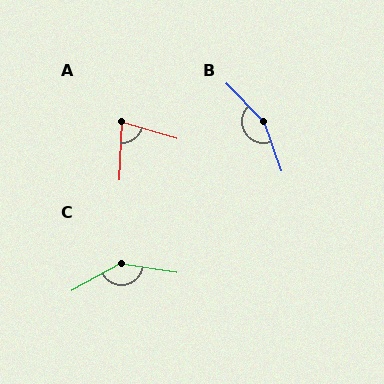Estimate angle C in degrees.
Approximately 142 degrees.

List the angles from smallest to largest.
A (76°), C (142°), B (156°).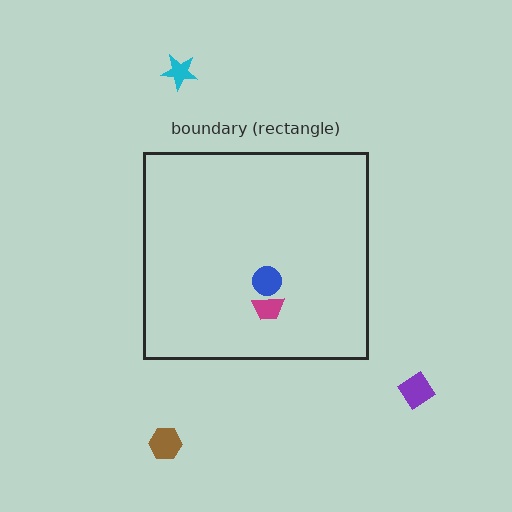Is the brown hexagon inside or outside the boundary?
Outside.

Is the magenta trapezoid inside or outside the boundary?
Inside.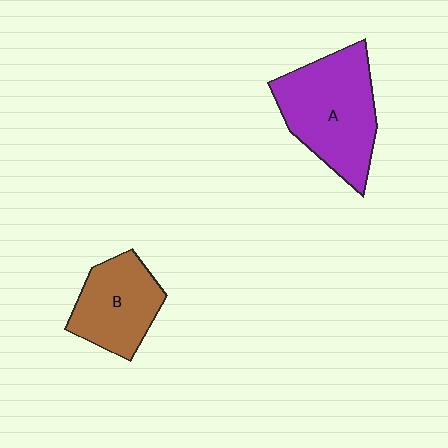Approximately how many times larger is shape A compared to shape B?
Approximately 1.5 times.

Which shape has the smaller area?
Shape B (brown).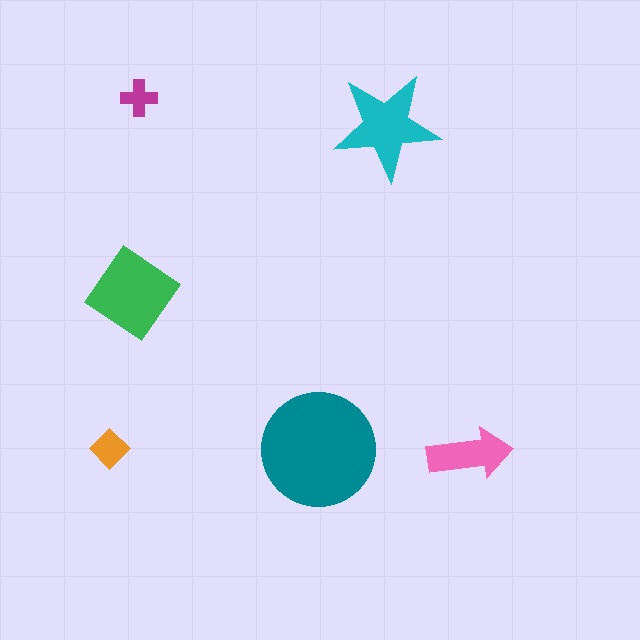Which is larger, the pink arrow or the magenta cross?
The pink arrow.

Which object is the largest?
The teal circle.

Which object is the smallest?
The magenta cross.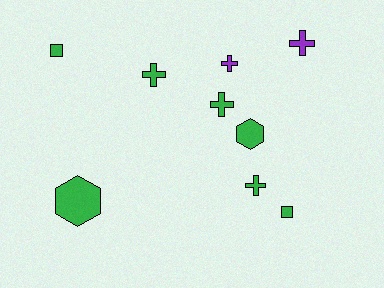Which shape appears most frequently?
Cross, with 5 objects.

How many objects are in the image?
There are 9 objects.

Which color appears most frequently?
Green, with 7 objects.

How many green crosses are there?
There are 3 green crosses.